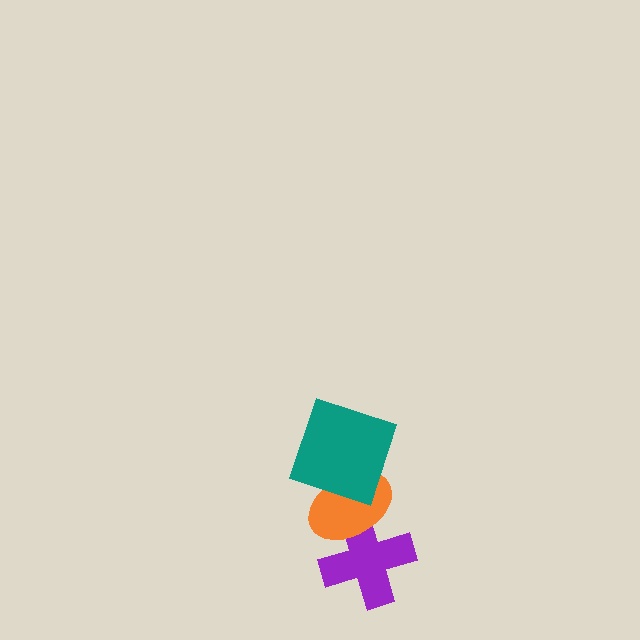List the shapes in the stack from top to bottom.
From top to bottom: the teal square, the orange ellipse, the purple cross.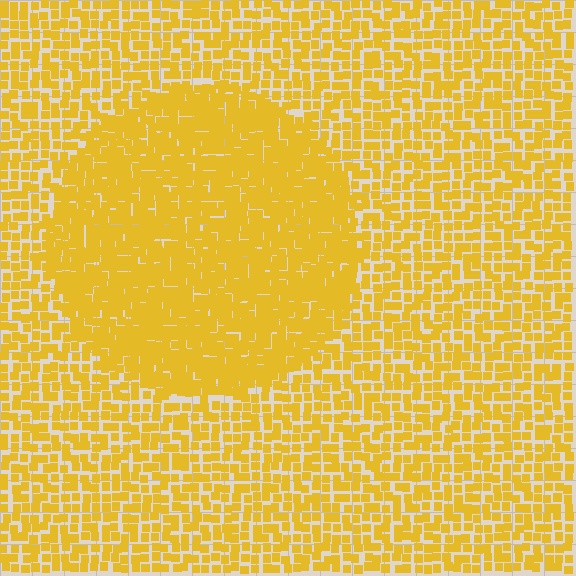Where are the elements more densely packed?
The elements are more densely packed inside the circle boundary.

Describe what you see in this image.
The image contains small yellow elements arranged at two different densities. A circle-shaped region is visible where the elements are more densely packed than the surrounding area.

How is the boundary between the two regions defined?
The boundary is defined by a change in element density (approximately 1.7x ratio). All elements are the same color, size, and shape.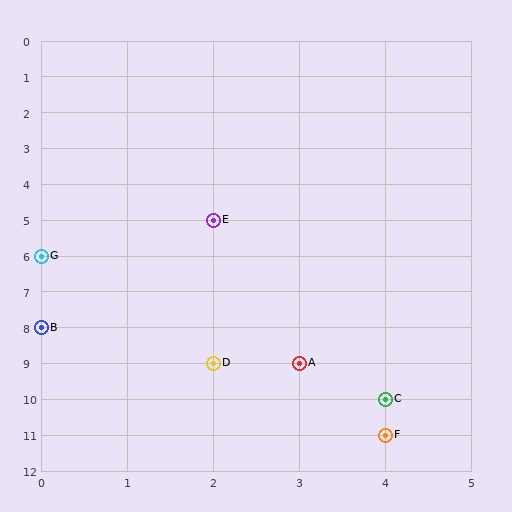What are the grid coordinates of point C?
Point C is at grid coordinates (4, 10).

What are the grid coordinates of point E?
Point E is at grid coordinates (2, 5).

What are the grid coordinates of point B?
Point B is at grid coordinates (0, 8).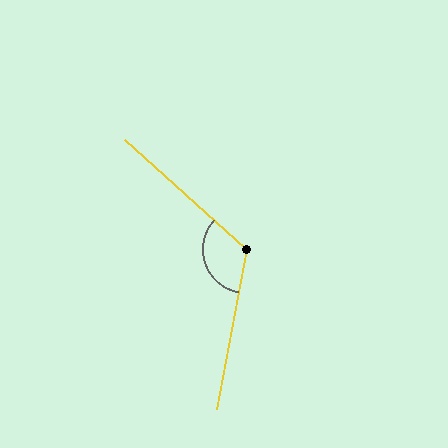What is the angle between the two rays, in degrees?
Approximately 122 degrees.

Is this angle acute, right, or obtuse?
It is obtuse.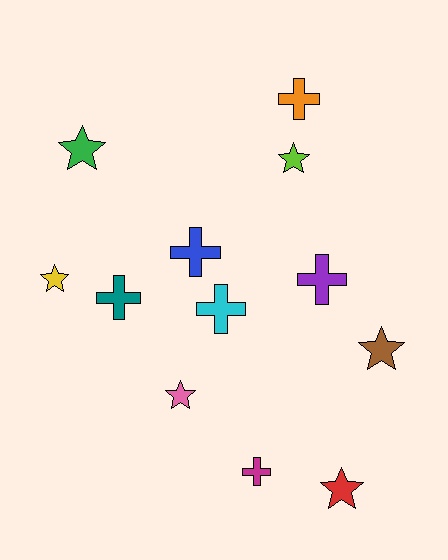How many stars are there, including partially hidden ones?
There are 6 stars.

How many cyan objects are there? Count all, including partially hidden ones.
There is 1 cyan object.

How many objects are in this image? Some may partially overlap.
There are 12 objects.